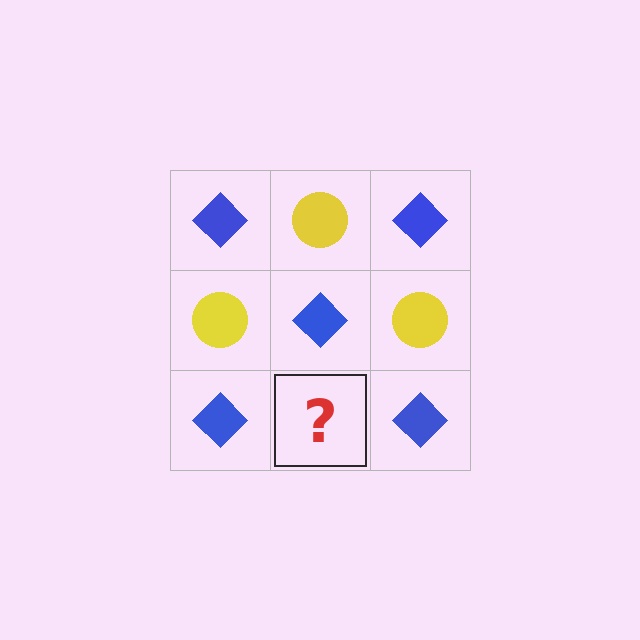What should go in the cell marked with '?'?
The missing cell should contain a yellow circle.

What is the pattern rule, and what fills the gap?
The rule is that it alternates blue diamond and yellow circle in a checkerboard pattern. The gap should be filled with a yellow circle.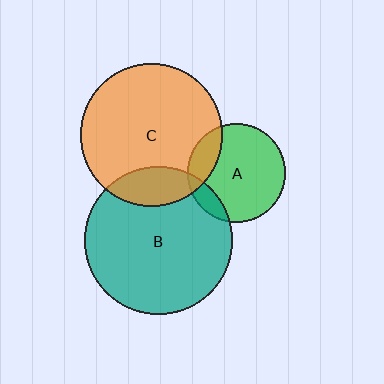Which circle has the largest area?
Circle B (teal).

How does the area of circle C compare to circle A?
Approximately 2.1 times.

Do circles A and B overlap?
Yes.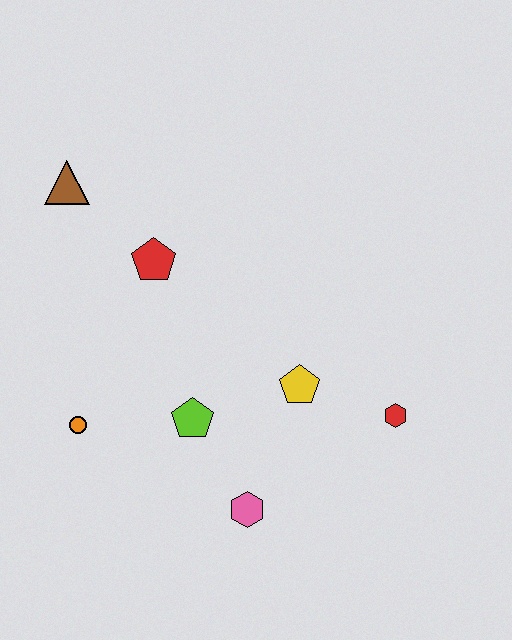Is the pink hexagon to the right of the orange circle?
Yes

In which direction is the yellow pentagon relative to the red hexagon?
The yellow pentagon is to the left of the red hexagon.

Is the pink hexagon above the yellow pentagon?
No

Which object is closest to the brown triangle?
The red pentagon is closest to the brown triangle.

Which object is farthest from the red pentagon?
The red hexagon is farthest from the red pentagon.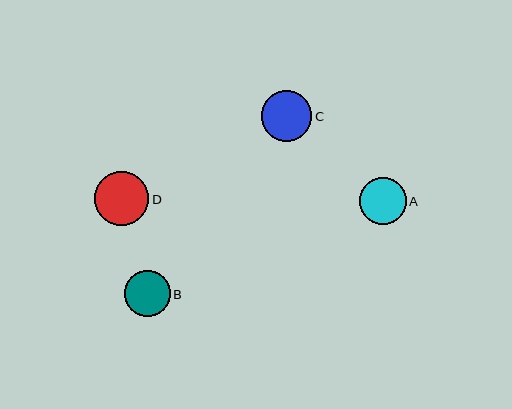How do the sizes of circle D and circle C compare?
Circle D and circle C are approximately the same size.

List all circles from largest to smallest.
From largest to smallest: D, C, A, B.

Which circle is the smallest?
Circle B is the smallest with a size of approximately 46 pixels.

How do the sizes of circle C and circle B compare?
Circle C and circle B are approximately the same size.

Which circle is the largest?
Circle D is the largest with a size of approximately 54 pixels.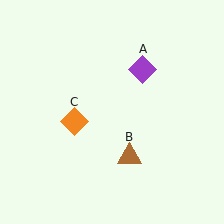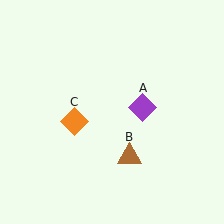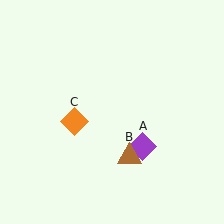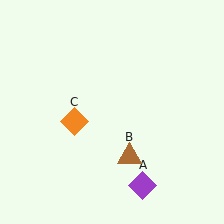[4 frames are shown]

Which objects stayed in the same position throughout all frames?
Brown triangle (object B) and orange diamond (object C) remained stationary.